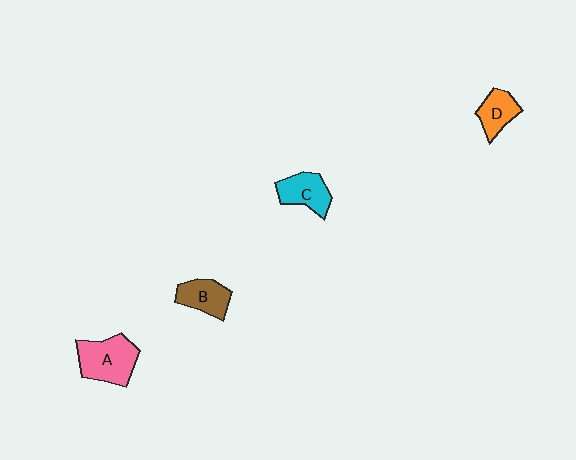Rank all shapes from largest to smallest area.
From largest to smallest: A (pink), C (cyan), B (brown), D (orange).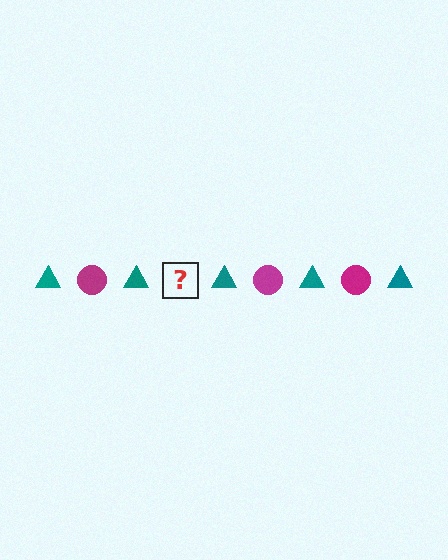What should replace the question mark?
The question mark should be replaced with a magenta circle.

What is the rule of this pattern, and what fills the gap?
The rule is that the pattern alternates between teal triangle and magenta circle. The gap should be filled with a magenta circle.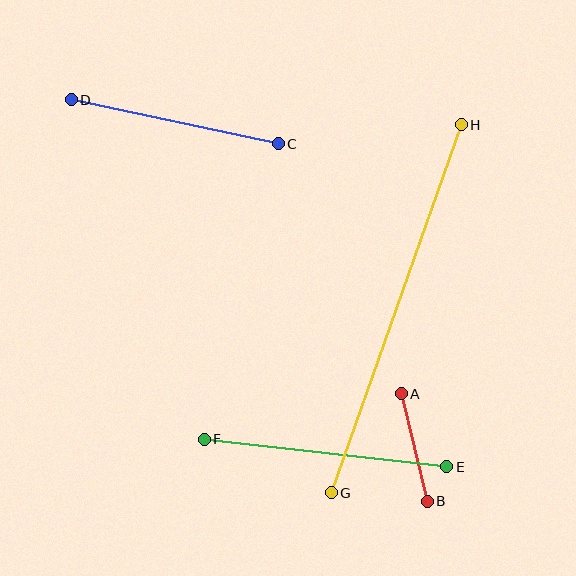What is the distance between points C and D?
The distance is approximately 211 pixels.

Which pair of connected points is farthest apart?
Points G and H are farthest apart.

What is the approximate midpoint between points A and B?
The midpoint is at approximately (414, 448) pixels.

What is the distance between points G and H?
The distance is approximately 390 pixels.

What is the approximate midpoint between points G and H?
The midpoint is at approximately (396, 309) pixels.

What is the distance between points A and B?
The distance is approximately 111 pixels.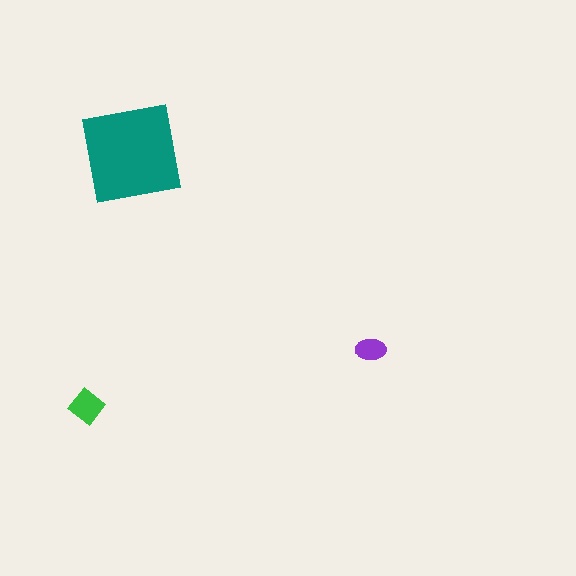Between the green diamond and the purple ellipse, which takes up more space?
The green diamond.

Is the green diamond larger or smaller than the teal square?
Smaller.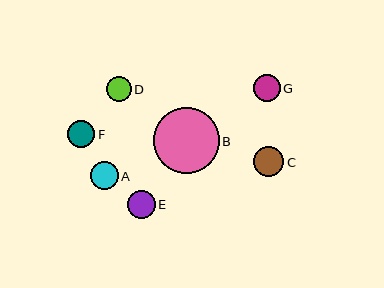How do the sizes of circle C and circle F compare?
Circle C and circle F are approximately the same size.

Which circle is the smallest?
Circle D is the smallest with a size of approximately 25 pixels.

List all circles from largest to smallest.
From largest to smallest: B, C, F, E, A, G, D.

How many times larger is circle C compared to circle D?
Circle C is approximately 1.2 times the size of circle D.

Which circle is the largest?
Circle B is the largest with a size of approximately 66 pixels.